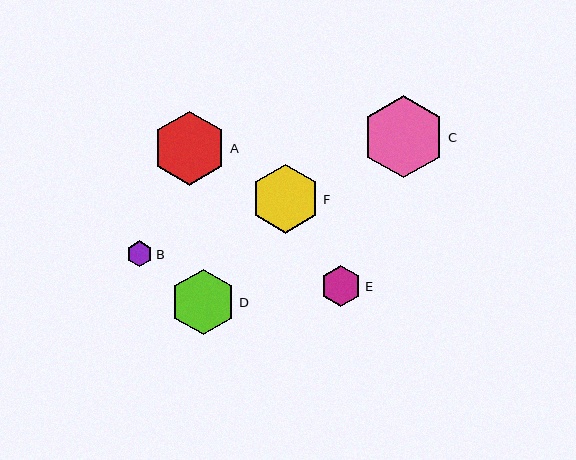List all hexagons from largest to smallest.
From largest to smallest: C, A, F, D, E, B.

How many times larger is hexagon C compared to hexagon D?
Hexagon C is approximately 1.3 times the size of hexagon D.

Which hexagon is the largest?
Hexagon C is the largest with a size of approximately 82 pixels.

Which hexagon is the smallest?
Hexagon B is the smallest with a size of approximately 25 pixels.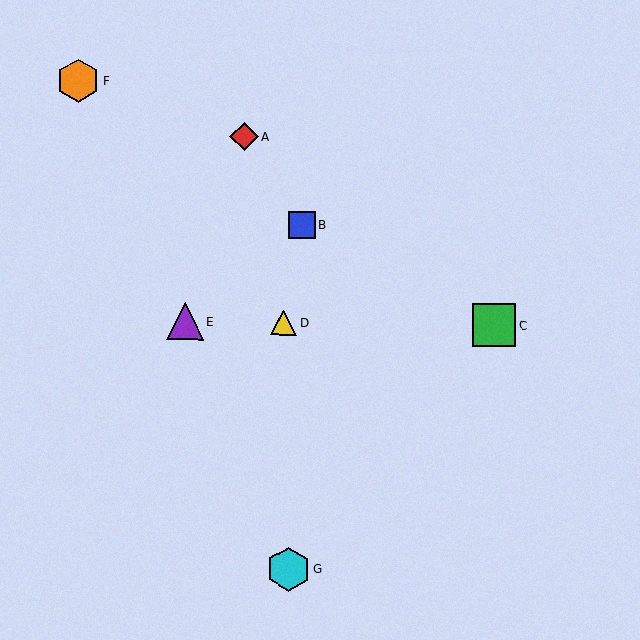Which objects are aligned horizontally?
Objects C, D, E are aligned horizontally.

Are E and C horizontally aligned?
Yes, both are at y≈321.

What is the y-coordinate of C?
Object C is at y≈325.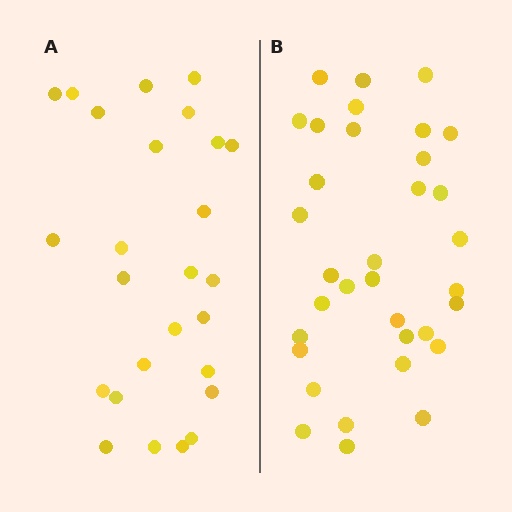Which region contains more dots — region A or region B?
Region B (the right region) has more dots.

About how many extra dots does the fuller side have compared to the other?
Region B has roughly 8 or so more dots than region A.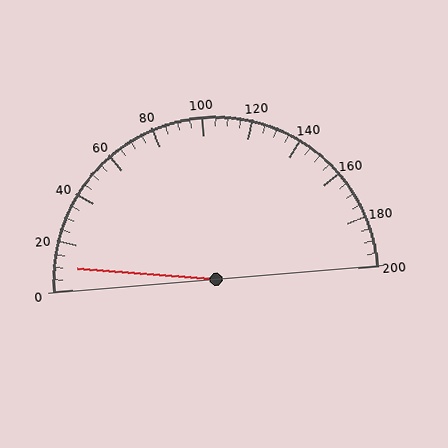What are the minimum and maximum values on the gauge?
The gauge ranges from 0 to 200.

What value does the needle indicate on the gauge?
The needle indicates approximately 10.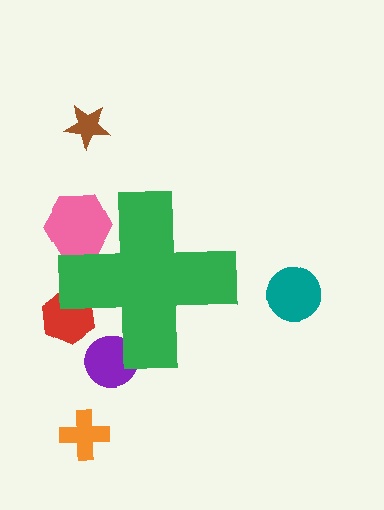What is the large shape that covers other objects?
A green cross.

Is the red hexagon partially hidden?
Yes, the red hexagon is partially hidden behind the green cross.